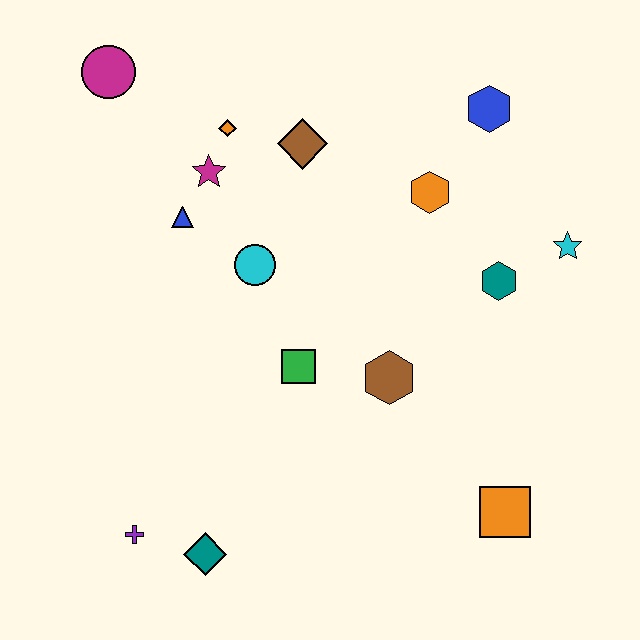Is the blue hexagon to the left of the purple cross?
No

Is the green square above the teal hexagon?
No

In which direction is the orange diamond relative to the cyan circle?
The orange diamond is above the cyan circle.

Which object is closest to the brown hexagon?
The green square is closest to the brown hexagon.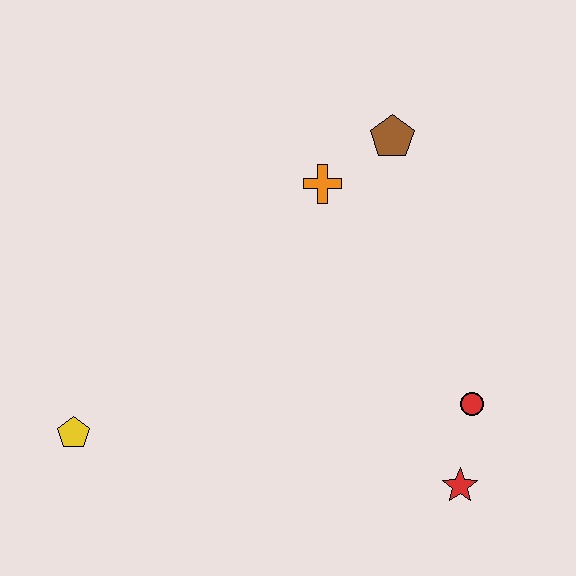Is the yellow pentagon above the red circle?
No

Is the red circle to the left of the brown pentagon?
No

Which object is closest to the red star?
The red circle is closest to the red star.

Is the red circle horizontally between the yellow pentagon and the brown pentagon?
No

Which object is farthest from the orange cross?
The yellow pentagon is farthest from the orange cross.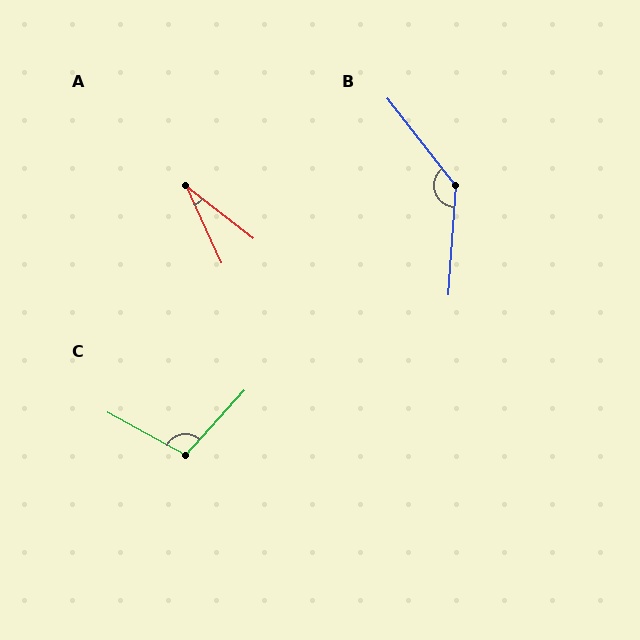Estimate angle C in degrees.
Approximately 103 degrees.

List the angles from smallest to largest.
A (28°), C (103°), B (138°).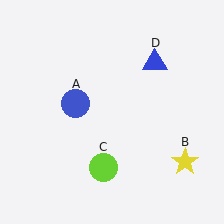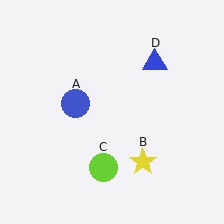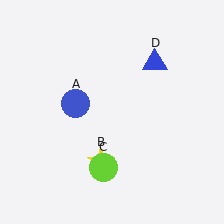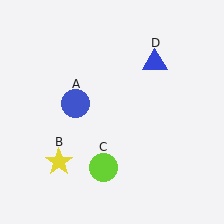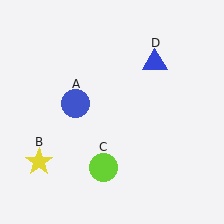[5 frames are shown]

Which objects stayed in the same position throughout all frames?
Blue circle (object A) and lime circle (object C) and blue triangle (object D) remained stationary.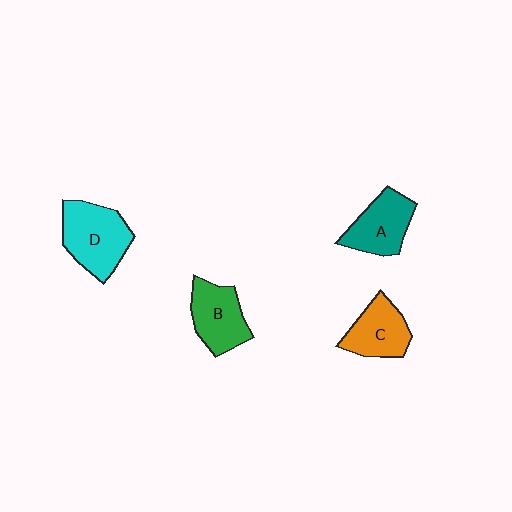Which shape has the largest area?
Shape D (cyan).